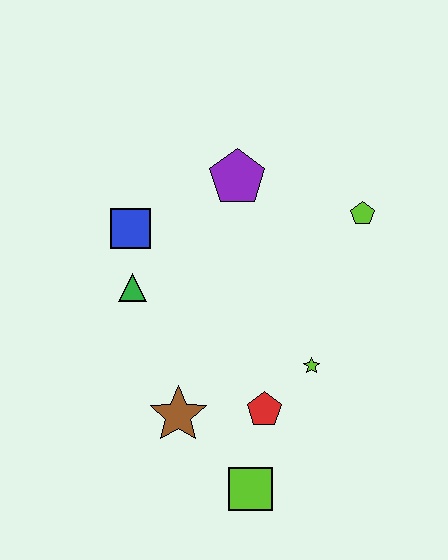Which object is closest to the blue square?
The green triangle is closest to the blue square.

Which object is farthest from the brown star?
The lime pentagon is farthest from the brown star.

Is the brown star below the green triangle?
Yes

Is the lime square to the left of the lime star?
Yes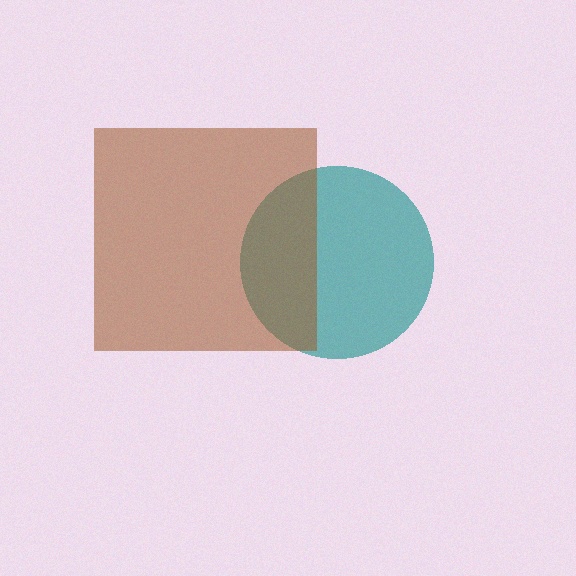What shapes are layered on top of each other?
The layered shapes are: a teal circle, a brown square.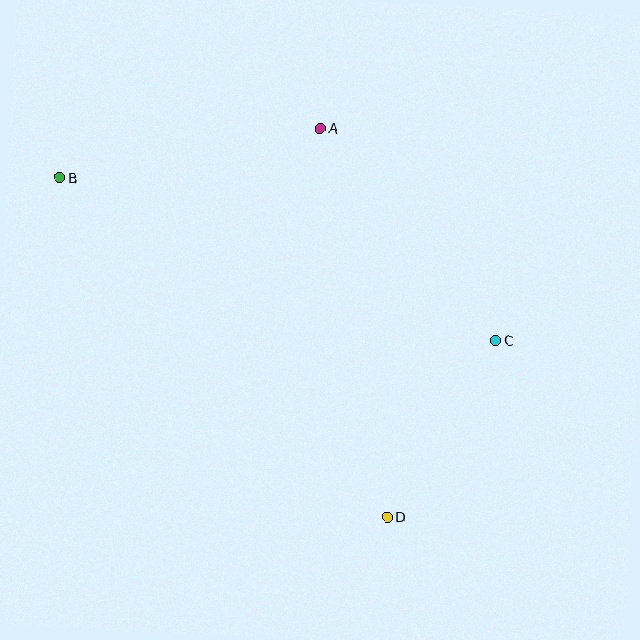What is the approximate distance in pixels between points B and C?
The distance between B and C is approximately 466 pixels.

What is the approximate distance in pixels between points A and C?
The distance between A and C is approximately 275 pixels.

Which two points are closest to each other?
Points C and D are closest to each other.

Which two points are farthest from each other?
Points B and D are farthest from each other.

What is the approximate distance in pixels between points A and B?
The distance between A and B is approximately 265 pixels.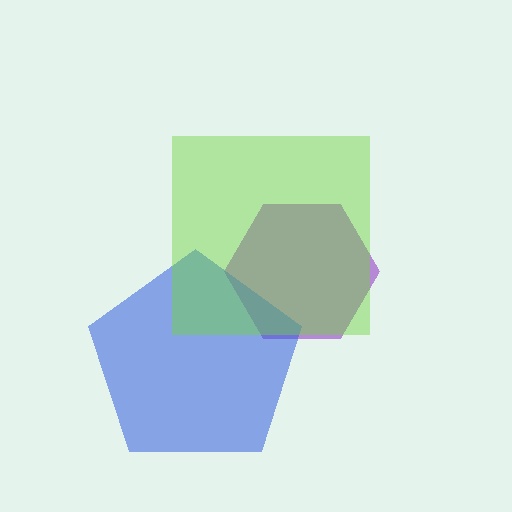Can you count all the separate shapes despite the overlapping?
Yes, there are 3 separate shapes.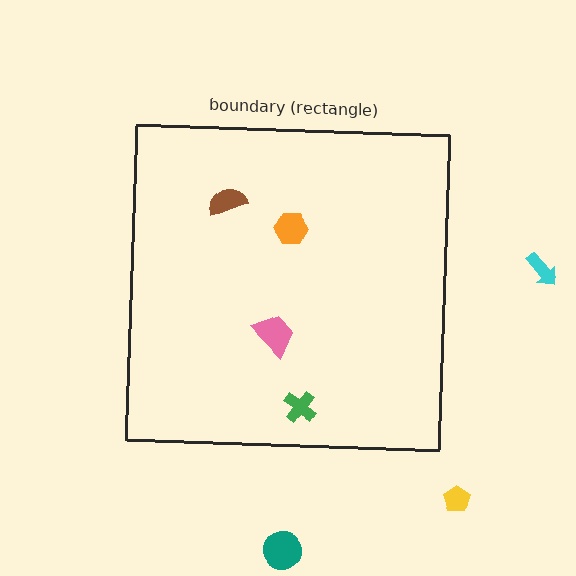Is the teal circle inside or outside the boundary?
Outside.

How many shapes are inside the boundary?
4 inside, 3 outside.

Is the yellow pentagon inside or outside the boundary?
Outside.